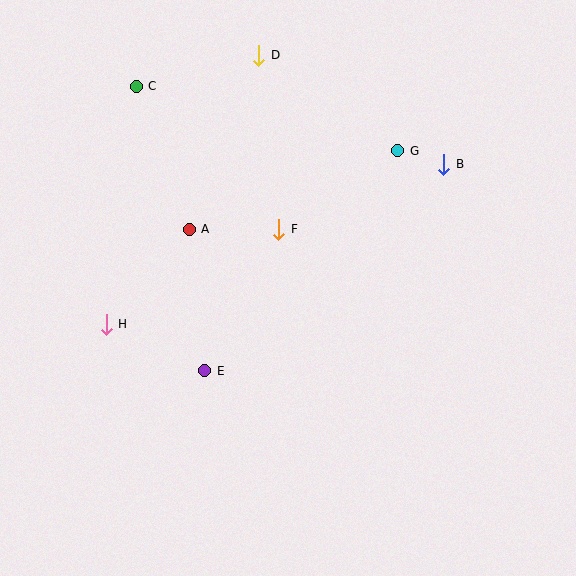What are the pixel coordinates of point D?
Point D is at (259, 55).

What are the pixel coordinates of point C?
Point C is at (136, 86).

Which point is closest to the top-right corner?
Point B is closest to the top-right corner.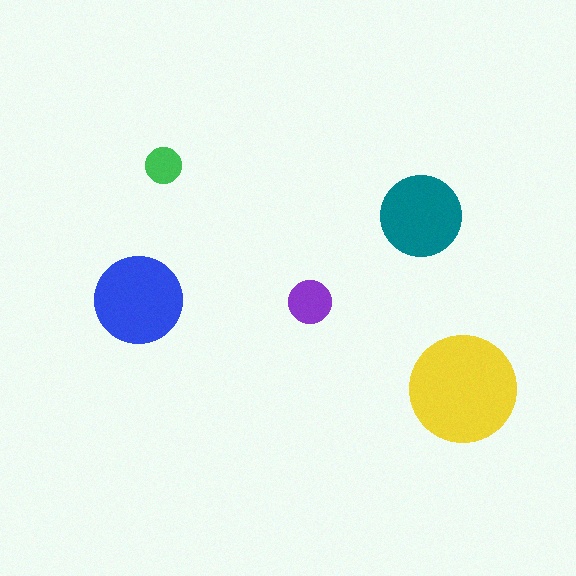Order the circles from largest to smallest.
the yellow one, the blue one, the teal one, the purple one, the green one.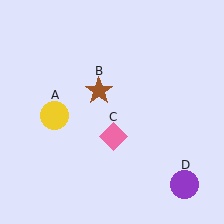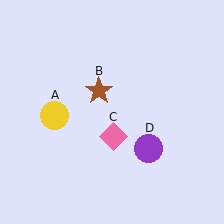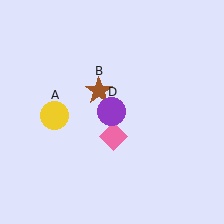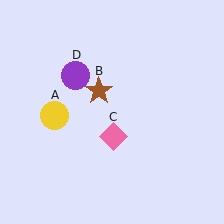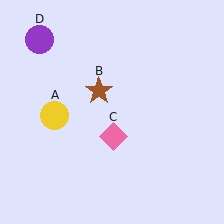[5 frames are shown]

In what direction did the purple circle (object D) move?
The purple circle (object D) moved up and to the left.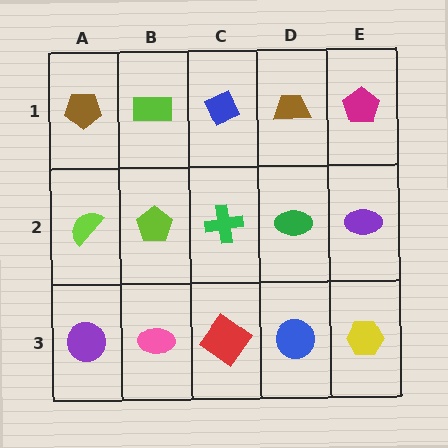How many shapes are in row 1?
5 shapes.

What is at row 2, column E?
A purple ellipse.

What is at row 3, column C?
A red diamond.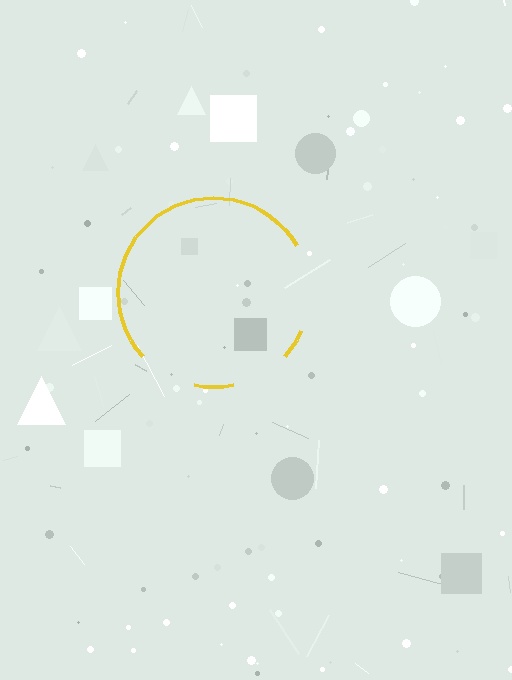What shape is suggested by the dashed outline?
The dashed outline suggests a circle.